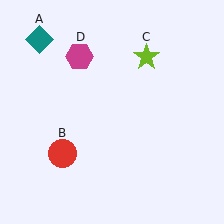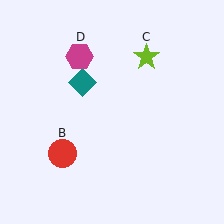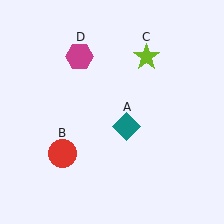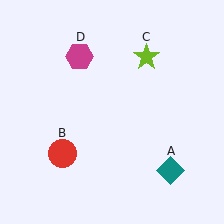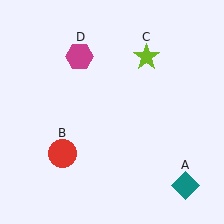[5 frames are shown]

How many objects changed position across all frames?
1 object changed position: teal diamond (object A).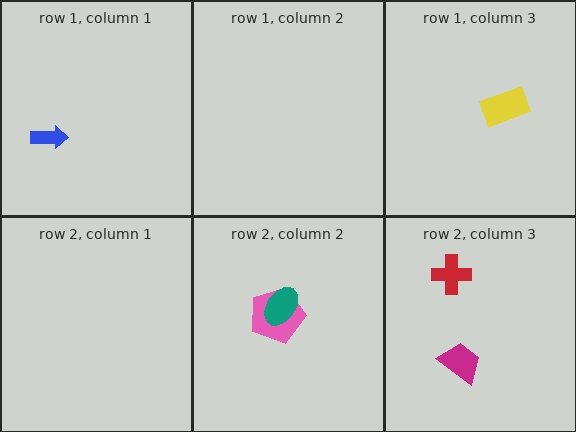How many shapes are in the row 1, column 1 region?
1.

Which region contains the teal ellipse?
The row 2, column 2 region.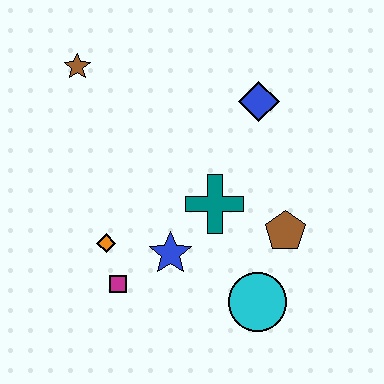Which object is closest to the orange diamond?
The magenta square is closest to the orange diamond.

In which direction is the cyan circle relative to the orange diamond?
The cyan circle is to the right of the orange diamond.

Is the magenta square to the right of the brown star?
Yes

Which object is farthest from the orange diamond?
The blue diamond is farthest from the orange diamond.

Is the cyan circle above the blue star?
No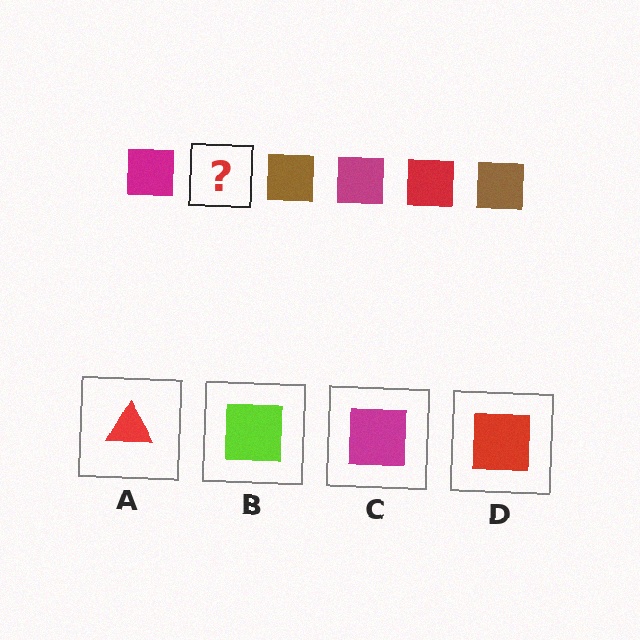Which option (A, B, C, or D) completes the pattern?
D.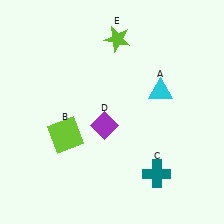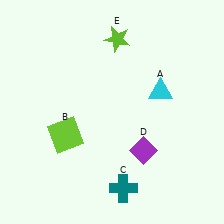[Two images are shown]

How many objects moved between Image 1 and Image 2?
2 objects moved between the two images.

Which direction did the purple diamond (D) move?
The purple diamond (D) moved right.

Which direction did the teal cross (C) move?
The teal cross (C) moved left.